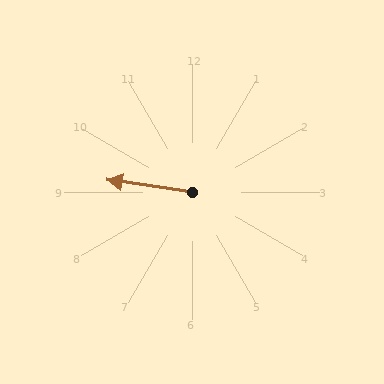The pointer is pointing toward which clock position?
Roughly 9 o'clock.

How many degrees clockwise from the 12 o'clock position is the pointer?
Approximately 278 degrees.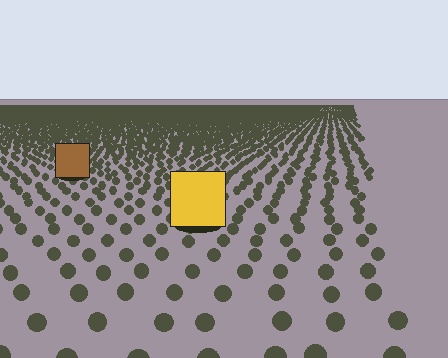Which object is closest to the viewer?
The yellow square is closest. The texture marks near it are larger and more spread out.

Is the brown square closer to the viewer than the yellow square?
No. The yellow square is closer — you can tell from the texture gradient: the ground texture is coarser near it.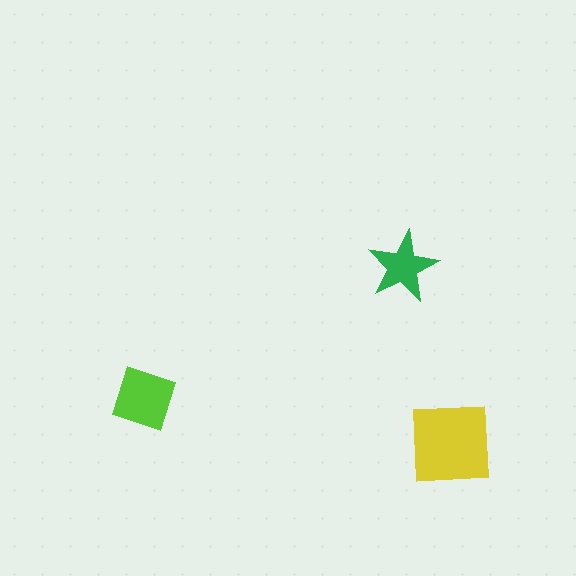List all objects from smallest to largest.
The green star, the lime diamond, the yellow square.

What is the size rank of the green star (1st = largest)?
3rd.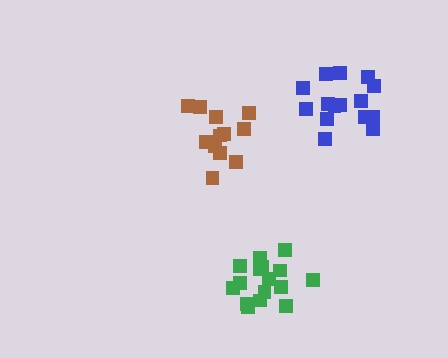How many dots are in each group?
Group 1: 17 dots, Group 2: 12 dots, Group 3: 15 dots (44 total).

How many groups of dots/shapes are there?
There are 3 groups.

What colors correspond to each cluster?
The clusters are colored: green, brown, blue.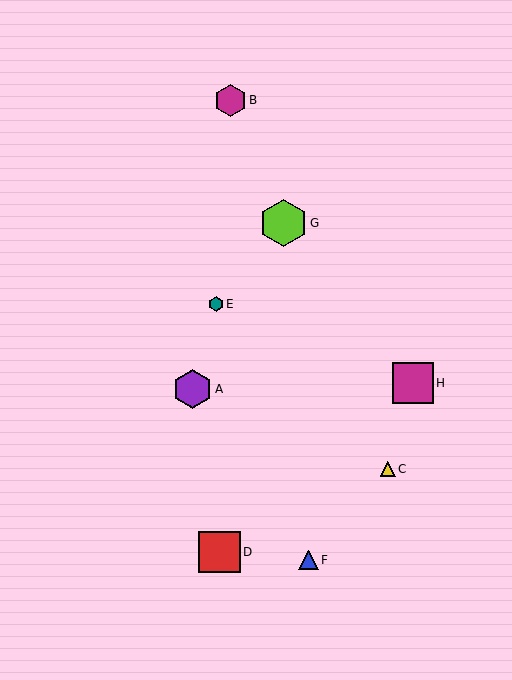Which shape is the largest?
The lime hexagon (labeled G) is the largest.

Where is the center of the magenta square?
The center of the magenta square is at (413, 383).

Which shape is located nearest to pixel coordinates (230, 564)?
The red square (labeled D) at (220, 552) is nearest to that location.